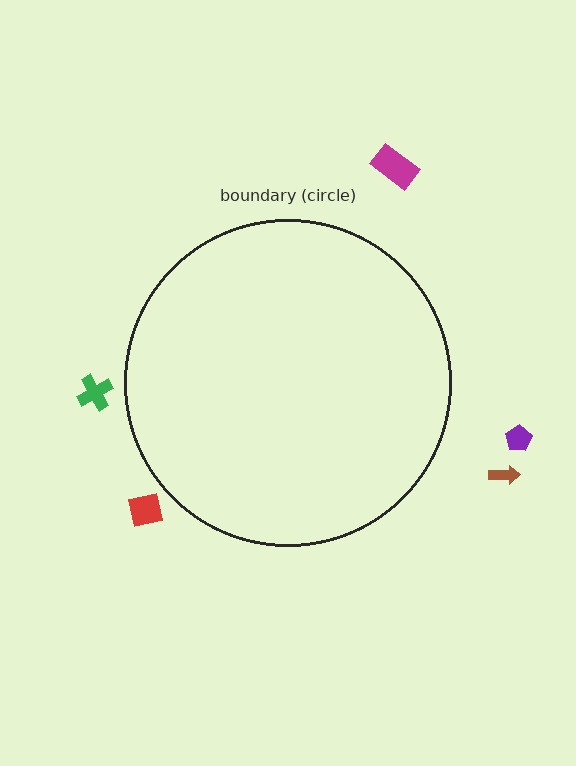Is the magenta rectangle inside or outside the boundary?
Outside.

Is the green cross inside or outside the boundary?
Outside.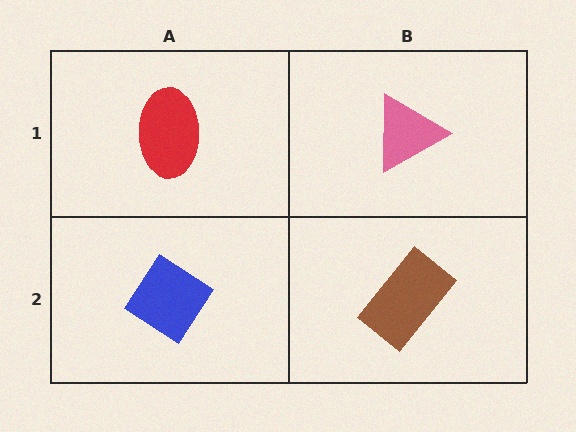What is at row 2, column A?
A blue diamond.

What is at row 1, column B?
A pink triangle.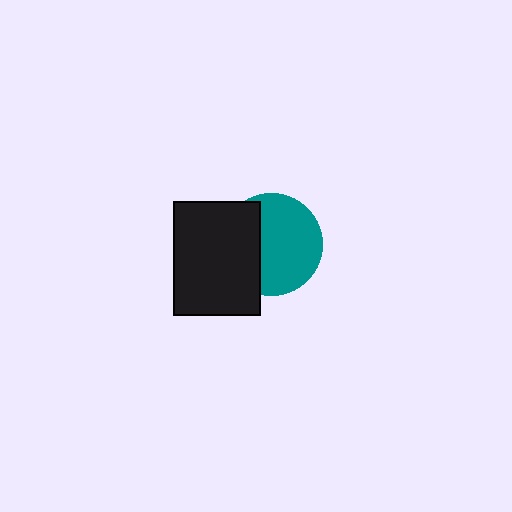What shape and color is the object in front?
The object in front is a black rectangle.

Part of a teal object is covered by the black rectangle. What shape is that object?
It is a circle.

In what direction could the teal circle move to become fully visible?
The teal circle could move right. That would shift it out from behind the black rectangle entirely.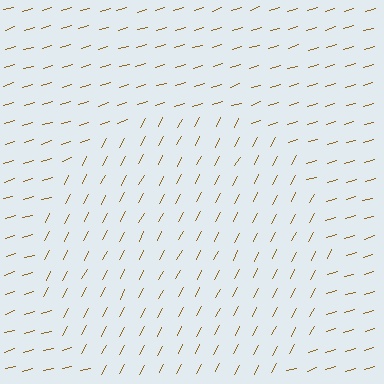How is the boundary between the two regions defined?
The boundary is defined purely by a change in line orientation (approximately 45 degrees difference). All lines are the same color and thickness.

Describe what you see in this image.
The image is filled with small brown line segments. A circle region in the image has lines oriented differently from the surrounding lines, creating a visible texture boundary.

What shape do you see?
I see a circle.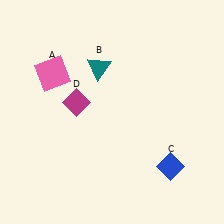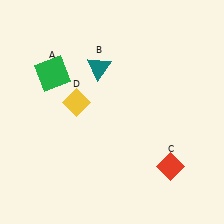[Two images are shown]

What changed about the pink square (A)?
In Image 1, A is pink. In Image 2, it changed to green.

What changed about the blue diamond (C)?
In Image 1, C is blue. In Image 2, it changed to red.